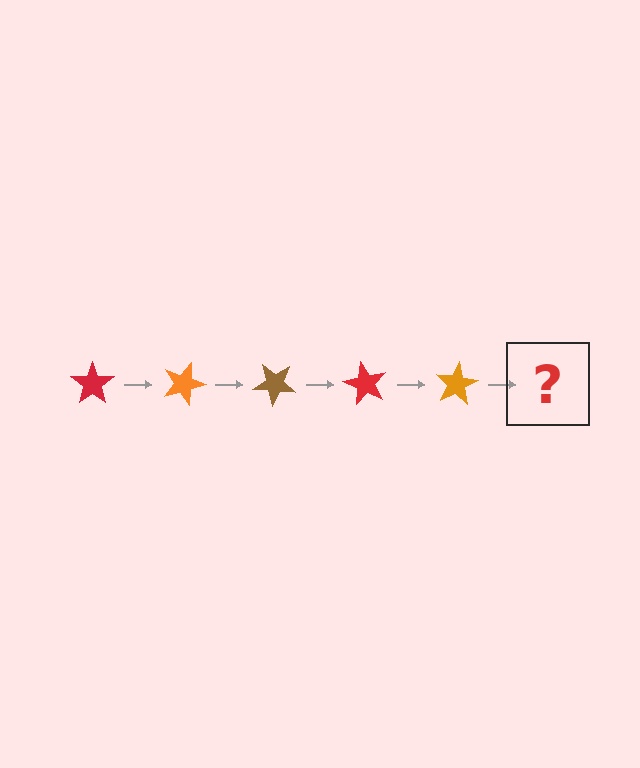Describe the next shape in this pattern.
It should be a brown star, rotated 100 degrees from the start.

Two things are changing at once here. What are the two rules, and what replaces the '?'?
The two rules are that it rotates 20 degrees each step and the color cycles through red, orange, and brown. The '?' should be a brown star, rotated 100 degrees from the start.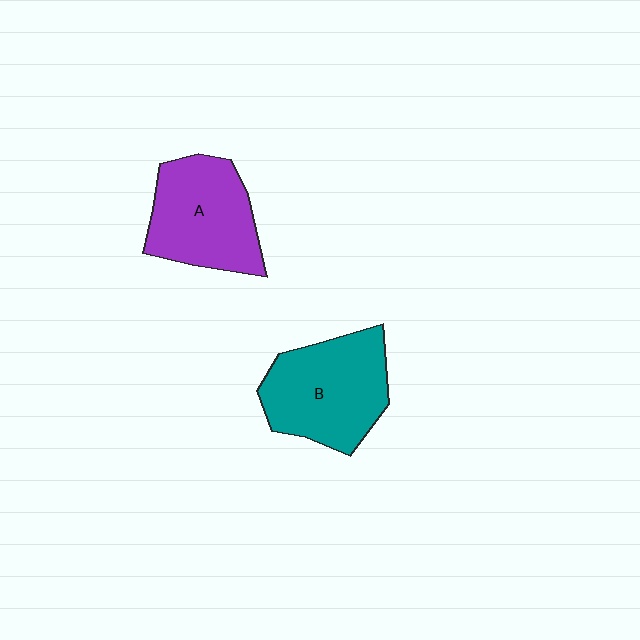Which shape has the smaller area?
Shape A (purple).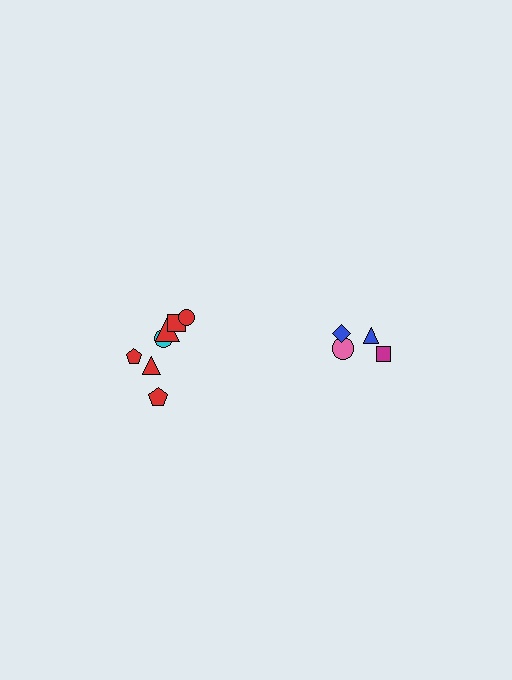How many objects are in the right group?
There are 4 objects.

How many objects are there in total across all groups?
There are 11 objects.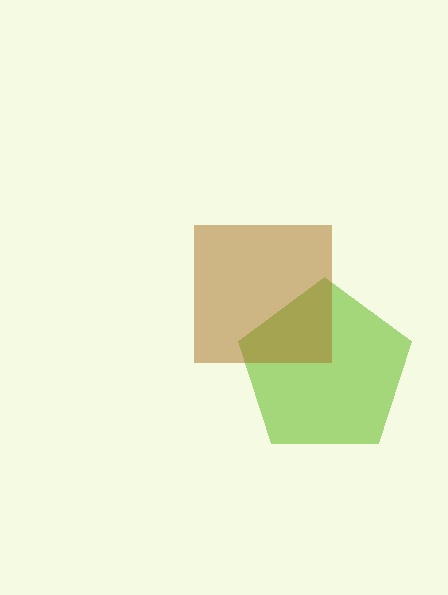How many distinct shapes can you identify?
There are 2 distinct shapes: a lime pentagon, a brown square.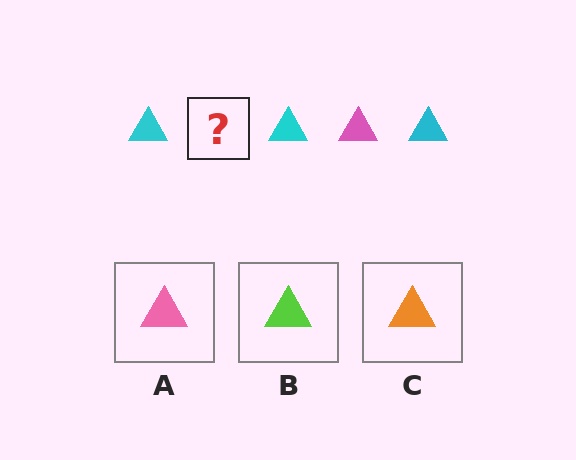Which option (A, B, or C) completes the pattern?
A.